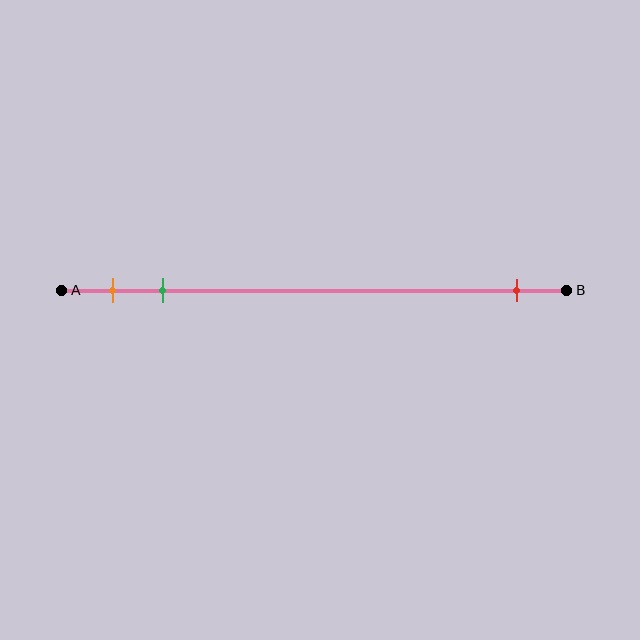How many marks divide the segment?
There are 3 marks dividing the segment.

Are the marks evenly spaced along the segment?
No, the marks are not evenly spaced.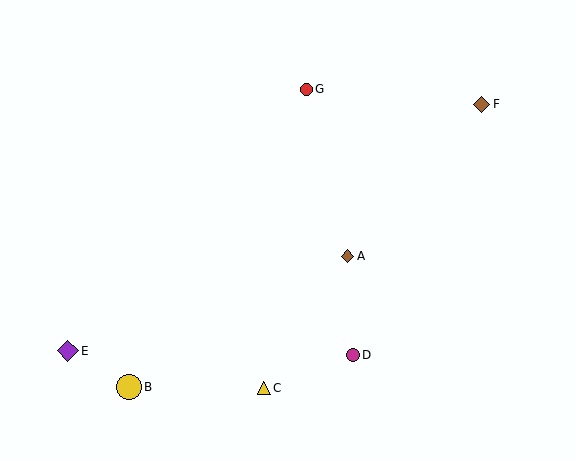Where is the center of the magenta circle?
The center of the magenta circle is at (353, 355).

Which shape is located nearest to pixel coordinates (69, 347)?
The purple diamond (labeled E) at (68, 351) is nearest to that location.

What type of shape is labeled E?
Shape E is a purple diamond.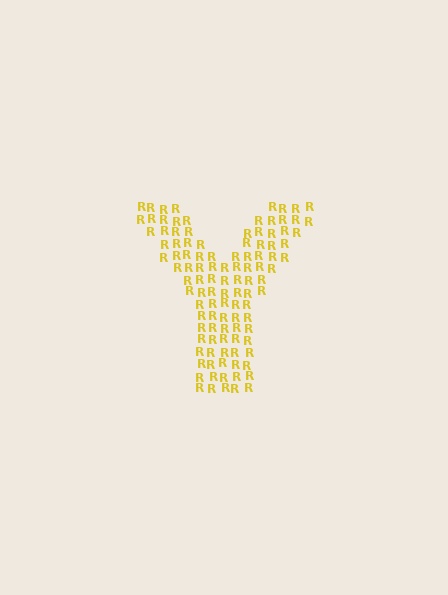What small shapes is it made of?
It is made of small letter R's.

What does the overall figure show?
The overall figure shows the letter Y.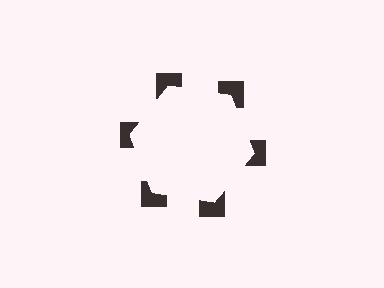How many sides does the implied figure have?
6 sides.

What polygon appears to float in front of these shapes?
An illusory hexagon — its edges are inferred from the aligned wedge cuts in the notched squares, not physically drawn.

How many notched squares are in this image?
There are 6 — one at each vertex of the illusory hexagon.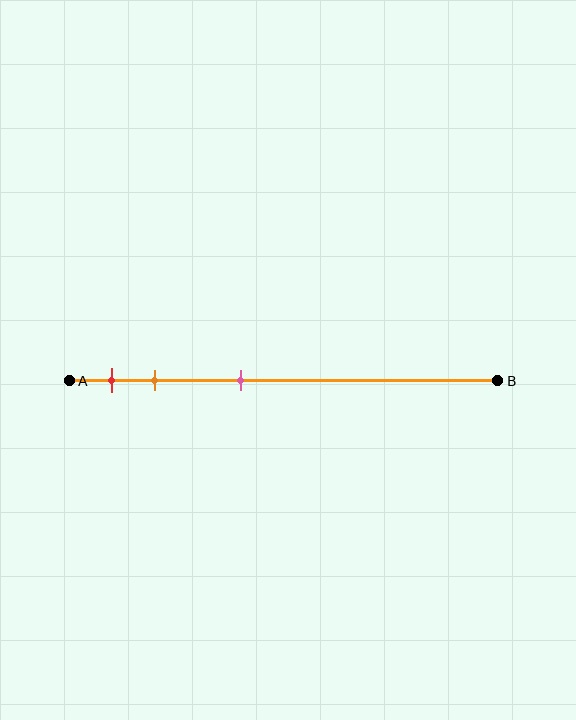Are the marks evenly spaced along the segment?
No, the marks are not evenly spaced.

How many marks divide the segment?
There are 3 marks dividing the segment.